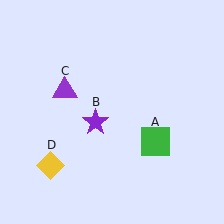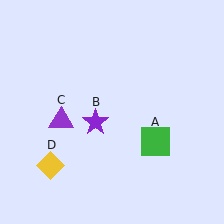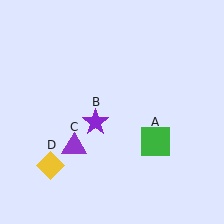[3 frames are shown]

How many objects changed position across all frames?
1 object changed position: purple triangle (object C).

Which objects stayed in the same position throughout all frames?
Green square (object A) and purple star (object B) and yellow diamond (object D) remained stationary.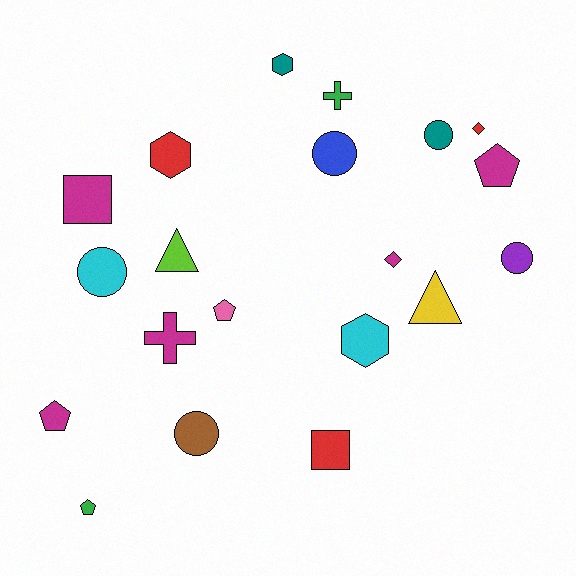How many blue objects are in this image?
There is 1 blue object.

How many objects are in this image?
There are 20 objects.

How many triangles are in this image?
There are 2 triangles.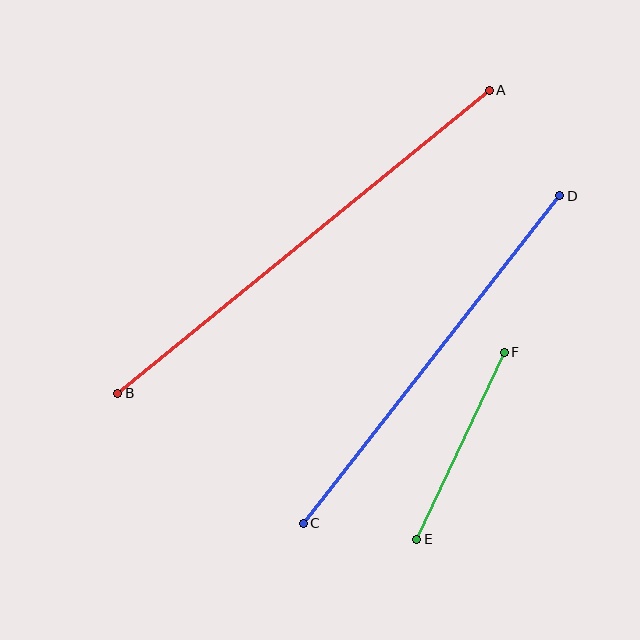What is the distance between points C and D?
The distance is approximately 416 pixels.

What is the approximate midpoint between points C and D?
The midpoint is at approximately (431, 360) pixels.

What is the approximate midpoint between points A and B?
The midpoint is at approximately (303, 242) pixels.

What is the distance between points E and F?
The distance is approximately 207 pixels.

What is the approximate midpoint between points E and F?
The midpoint is at approximately (461, 446) pixels.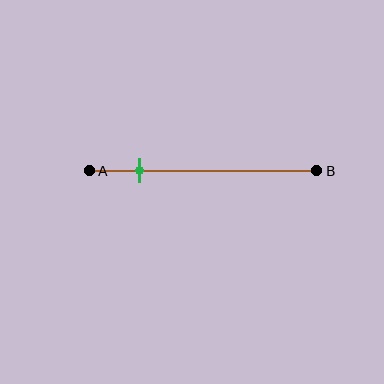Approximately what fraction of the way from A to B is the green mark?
The green mark is approximately 20% of the way from A to B.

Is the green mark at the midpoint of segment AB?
No, the mark is at about 20% from A, not at the 50% midpoint.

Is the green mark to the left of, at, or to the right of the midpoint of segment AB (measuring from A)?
The green mark is to the left of the midpoint of segment AB.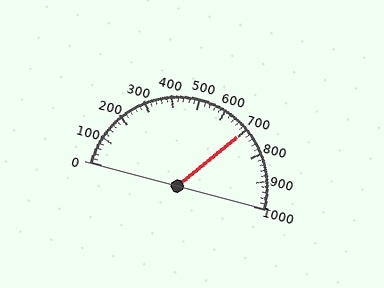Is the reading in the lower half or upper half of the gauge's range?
The reading is in the upper half of the range (0 to 1000).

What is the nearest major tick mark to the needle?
The nearest major tick mark is 700.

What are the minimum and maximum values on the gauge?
The gauge ranges from 0 to 1000.